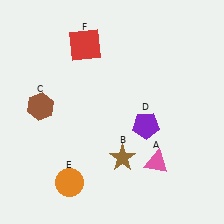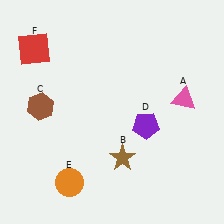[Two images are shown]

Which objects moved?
The objects that moved are: the pink triangle (A), the red square (F).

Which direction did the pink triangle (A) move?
The pink triangle (A) moved up.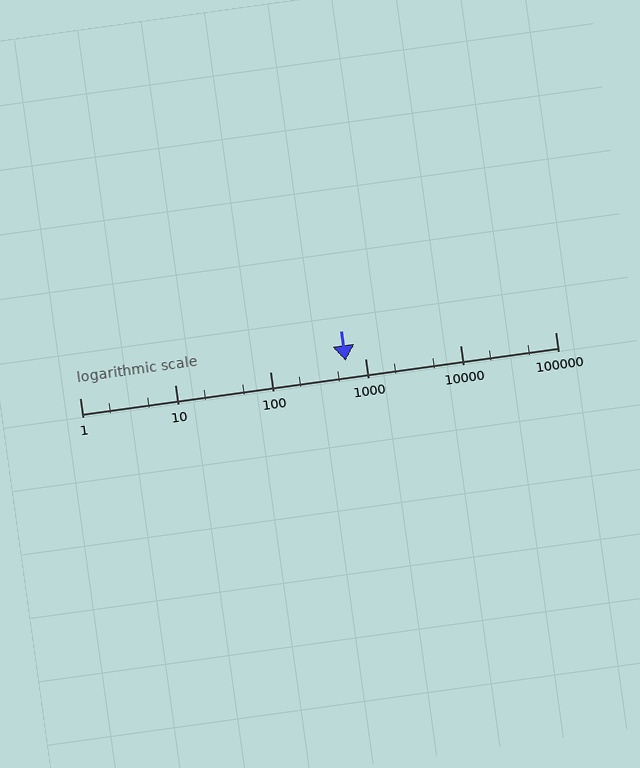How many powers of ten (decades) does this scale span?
The scale spans 5 decades, from 1 to 100000.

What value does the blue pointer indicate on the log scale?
The pointer indicates approximately 630.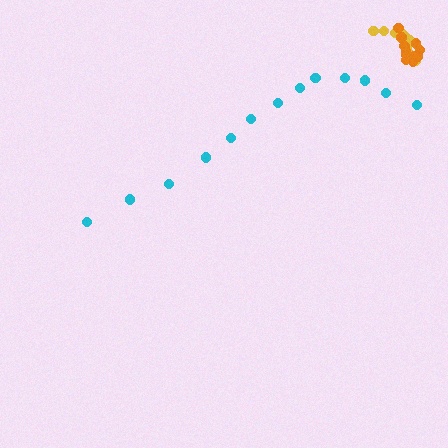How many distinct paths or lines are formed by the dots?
There are 3 distinct paths.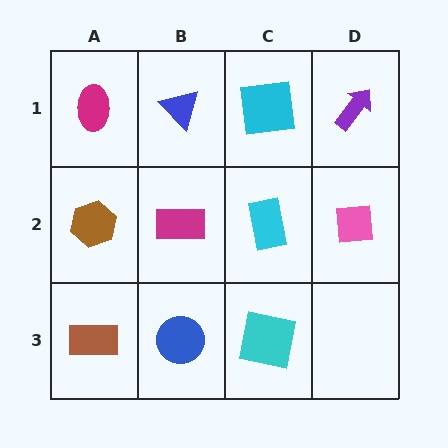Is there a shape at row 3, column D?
No, that cell is empty.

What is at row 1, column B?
A blue triangle.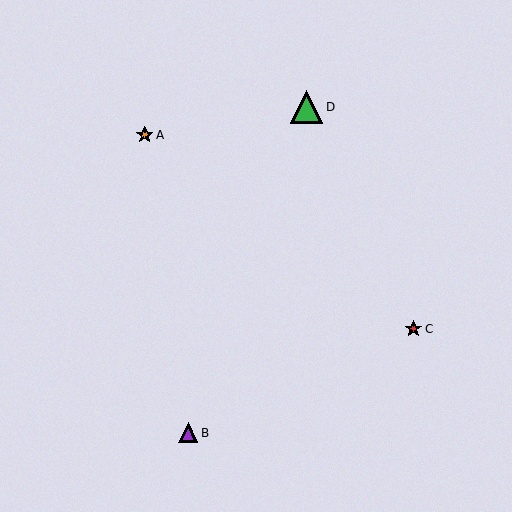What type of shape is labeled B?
Shape B is a purple triangle.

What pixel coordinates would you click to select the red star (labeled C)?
Click at (413, 329) to select the red star C.